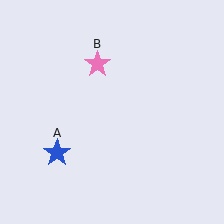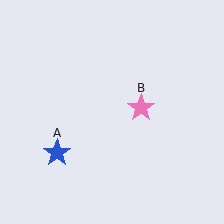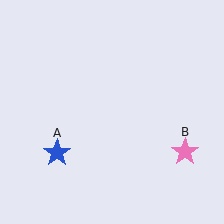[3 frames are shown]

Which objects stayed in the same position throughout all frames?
Blue star (object A) remained stationary.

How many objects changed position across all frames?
1 object changed position: pink star (object B).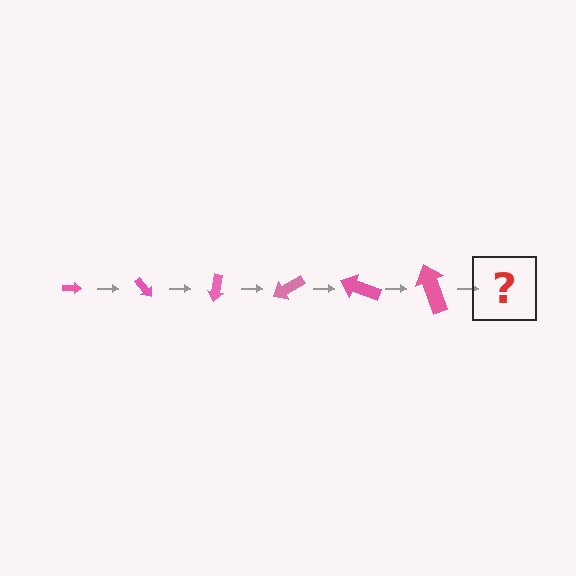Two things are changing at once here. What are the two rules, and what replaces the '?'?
The two rules are that the arrow grows larger each step and it rotates 50 degrees each step. The '?' should be an arrow, larger than the previous one and rotated 300 degrees from the start.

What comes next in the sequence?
The next element should be an arrow, larger than the previous one and rotated 300 degrees from the start.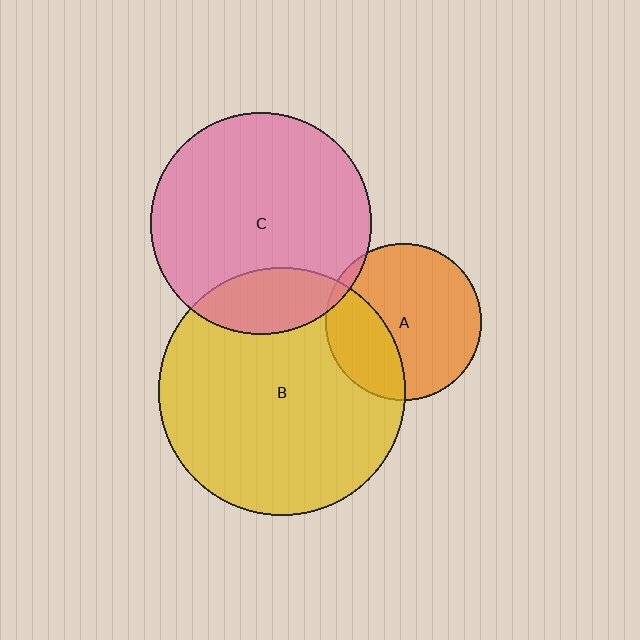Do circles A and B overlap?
Yes.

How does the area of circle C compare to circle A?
Approximately 2.0 times.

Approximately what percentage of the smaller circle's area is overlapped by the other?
Approximately 30%.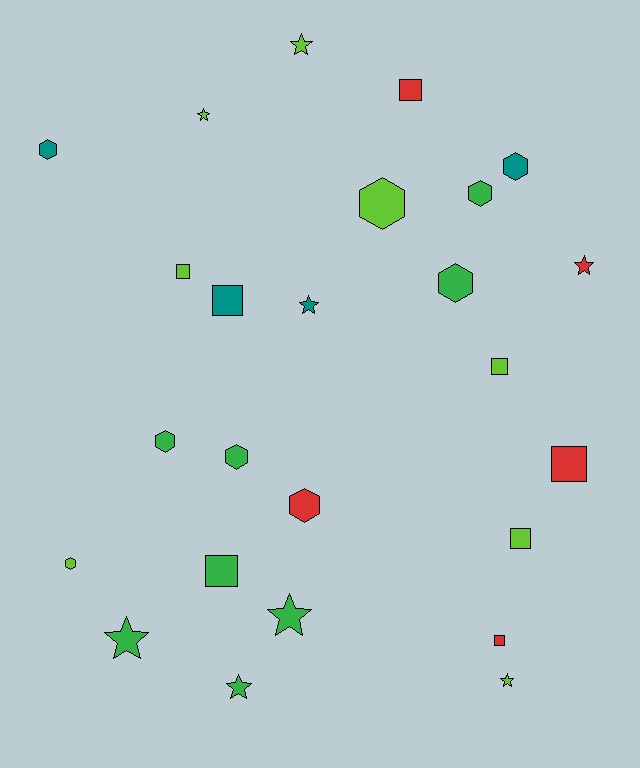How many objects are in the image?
There are 25 objects.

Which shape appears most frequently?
Hexagon, with 9 objects.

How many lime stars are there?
There are 3 lime stars.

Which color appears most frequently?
Lime, with 8 objects.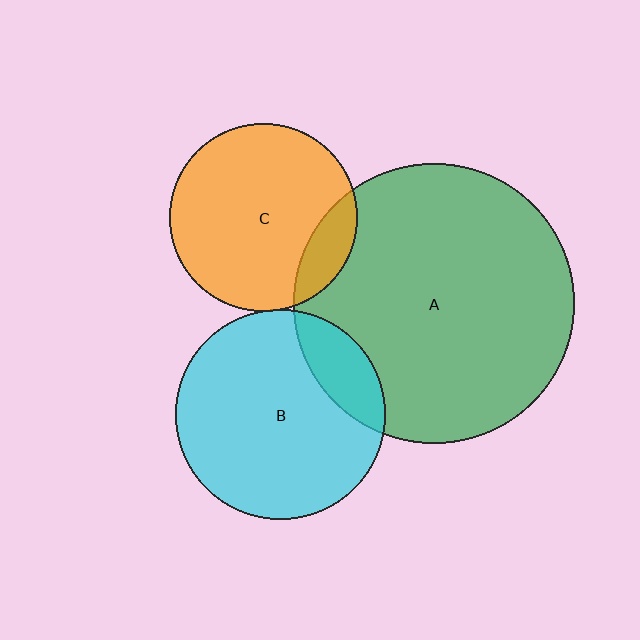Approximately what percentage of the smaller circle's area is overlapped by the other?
Approximately 15%.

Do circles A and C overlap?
Yes.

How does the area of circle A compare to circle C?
Approximately 2.2 times.